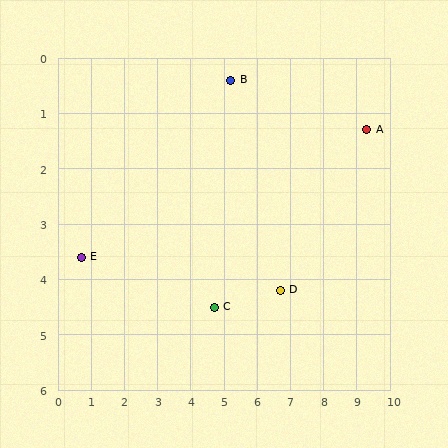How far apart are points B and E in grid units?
Points B and E are about 5.5 grid units apart.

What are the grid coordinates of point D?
Point D is at approximately (6.7, 4.2).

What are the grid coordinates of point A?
Point A is at approximately (9.3, 1.3).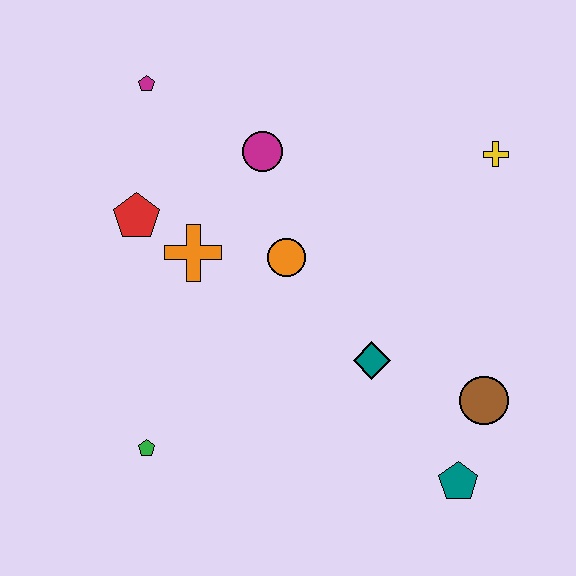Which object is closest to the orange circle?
The orange cross is closest to the orange circle.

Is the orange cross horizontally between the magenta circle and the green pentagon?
Yes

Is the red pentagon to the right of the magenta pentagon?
No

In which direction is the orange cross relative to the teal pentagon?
The orange cross is to the left of the teal pentagon.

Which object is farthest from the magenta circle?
The teal pentagon is farthest from the magenta circle.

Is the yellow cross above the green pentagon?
Yes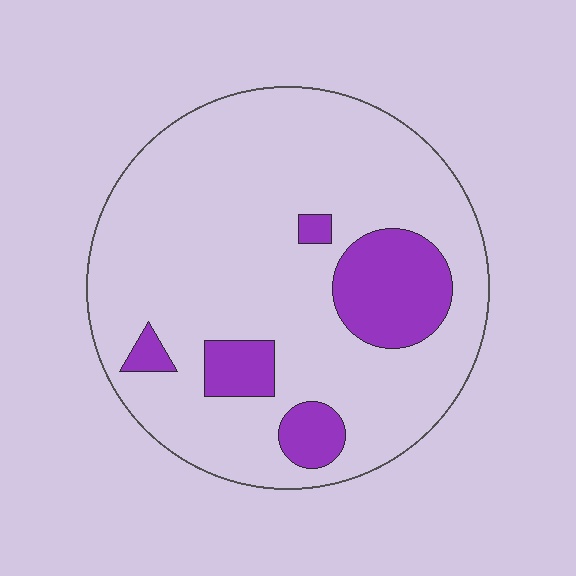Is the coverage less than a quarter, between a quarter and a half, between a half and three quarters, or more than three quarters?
Less than a quarter.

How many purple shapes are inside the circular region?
5.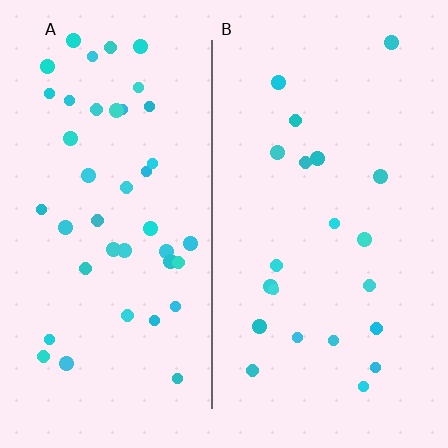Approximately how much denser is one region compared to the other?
Approximately 2.0× — region A over region B.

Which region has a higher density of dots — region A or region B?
A (the left).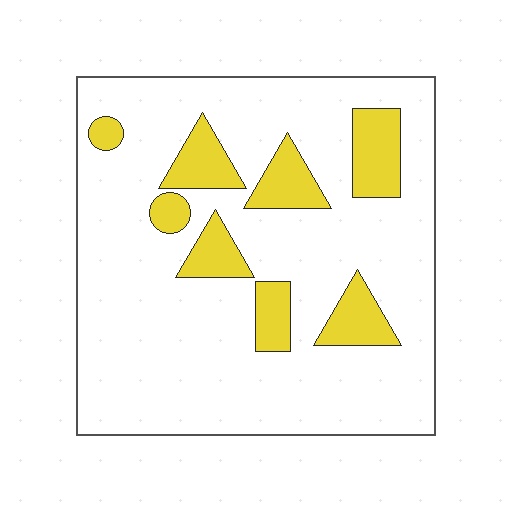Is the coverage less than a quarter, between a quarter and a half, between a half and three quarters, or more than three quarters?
Less than a quarter.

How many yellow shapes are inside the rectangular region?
8.